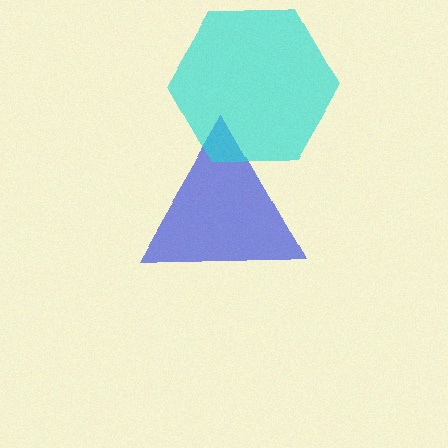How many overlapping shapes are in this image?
There are 2 overlapping shapes in the image.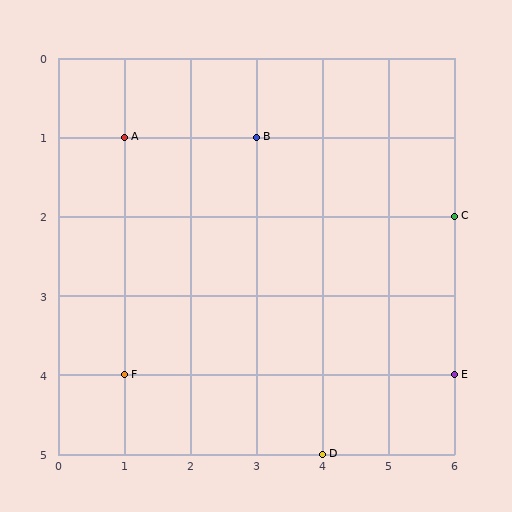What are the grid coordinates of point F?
Point F is at grid coordinates (1, 4).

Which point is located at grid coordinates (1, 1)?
Point A is at (1, 1).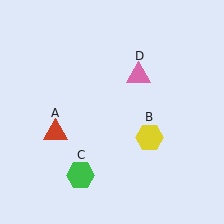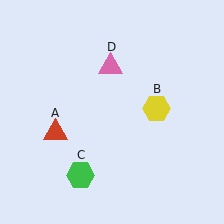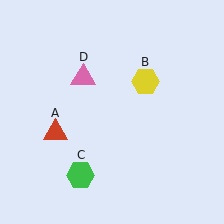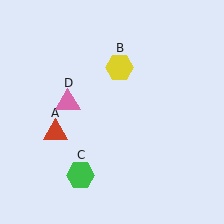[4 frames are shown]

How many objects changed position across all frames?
2 objects changed position: yellow hexagon (object B), pink triangle (object D).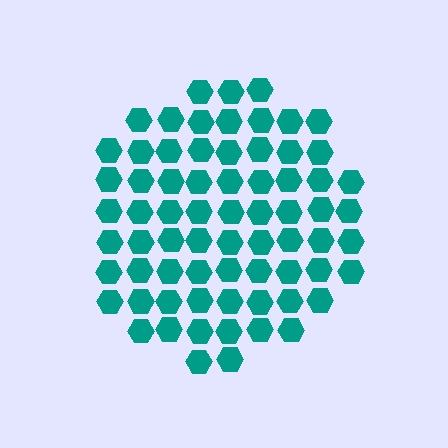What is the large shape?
The large shape is a circle.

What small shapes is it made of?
It is made of small hexagons.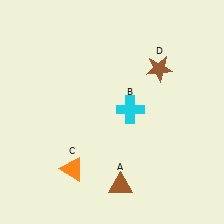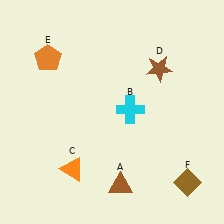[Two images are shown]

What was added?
An orange pentagon (E), a brown diamond (F) were added in Image 2.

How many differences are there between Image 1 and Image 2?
There are 2 differences between the two images.